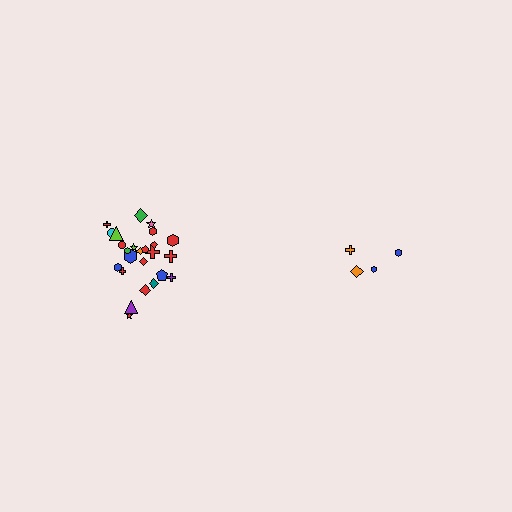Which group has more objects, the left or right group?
The left group.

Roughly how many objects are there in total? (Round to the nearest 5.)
Roughly 30 objects in total.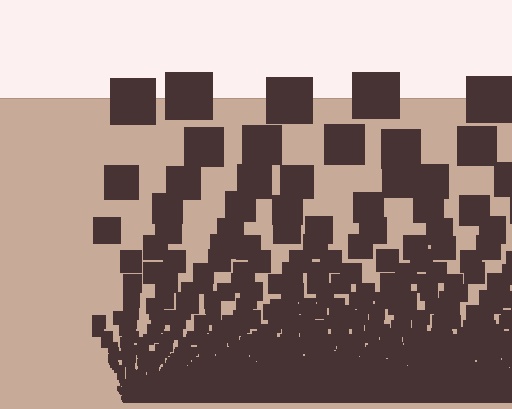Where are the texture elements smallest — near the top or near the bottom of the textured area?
Near the bottom.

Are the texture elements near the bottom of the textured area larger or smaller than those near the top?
Smaller. The gradient is inverted — elements near the bottom are smaller and denser.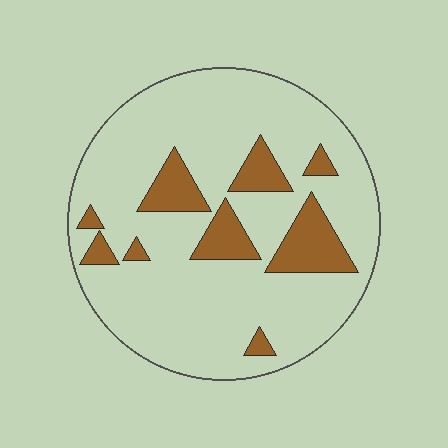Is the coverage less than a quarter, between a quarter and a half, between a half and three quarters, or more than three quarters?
Less than a quarter.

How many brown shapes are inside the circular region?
9.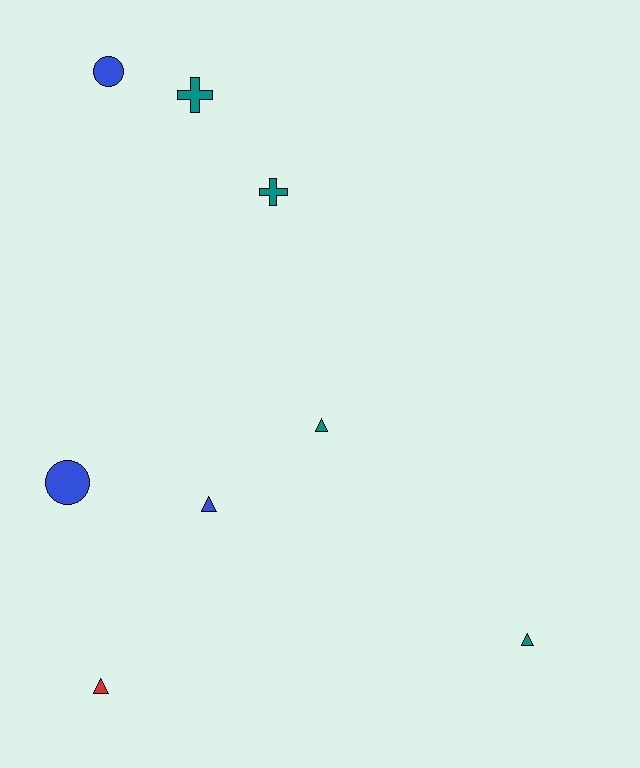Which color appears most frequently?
Teal, with 4 objects.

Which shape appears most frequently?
Triangle, with 4 objects.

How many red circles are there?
There are no red circles.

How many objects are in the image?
There are 8 objects.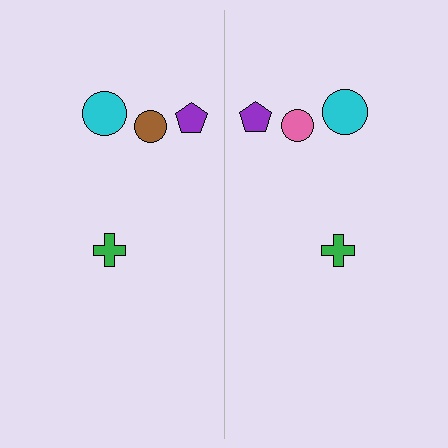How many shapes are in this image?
There are 8 shapes in this image.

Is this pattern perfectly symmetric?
No, the pattern is not perfectly symmetric. The pink circle on the right side breaks the symmetry — its mirror counterpart is brown.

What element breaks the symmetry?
The pink circle on the right side breaks the symmetry — its mirror counterpart is brown.